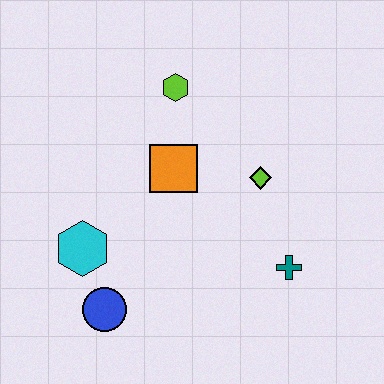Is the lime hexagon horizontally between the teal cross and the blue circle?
Yes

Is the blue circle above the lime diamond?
No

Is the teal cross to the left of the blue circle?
No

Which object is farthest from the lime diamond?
The blue circle is farthest from the lime diamond.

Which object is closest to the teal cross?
The lime diamond is closest to the teal cross.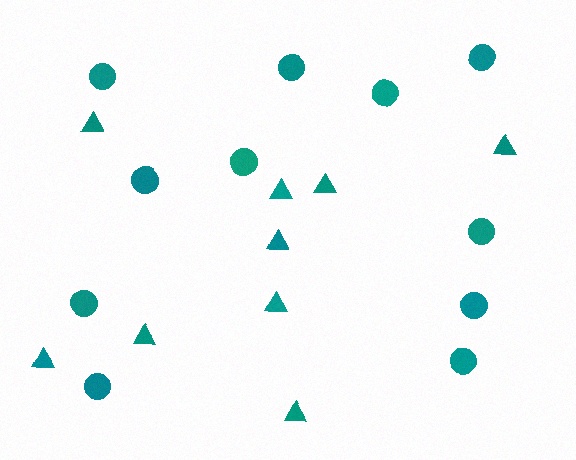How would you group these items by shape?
There are 2 groups: one group of triangles (9) and one group of circles (11).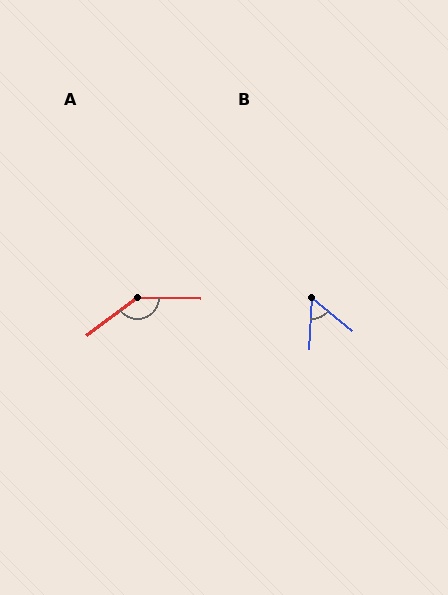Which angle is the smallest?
B, at approximately 54 degrees.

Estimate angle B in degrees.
Approximately 54 degrees.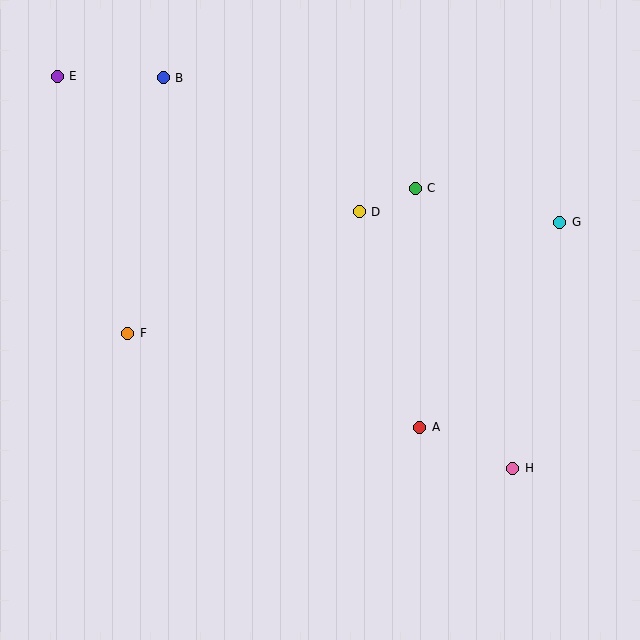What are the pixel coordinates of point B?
Point B is at (163, 78).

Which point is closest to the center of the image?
Point D at (359, 212) is closest to the center.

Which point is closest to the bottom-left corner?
Point F is closest to the bottom-left corner.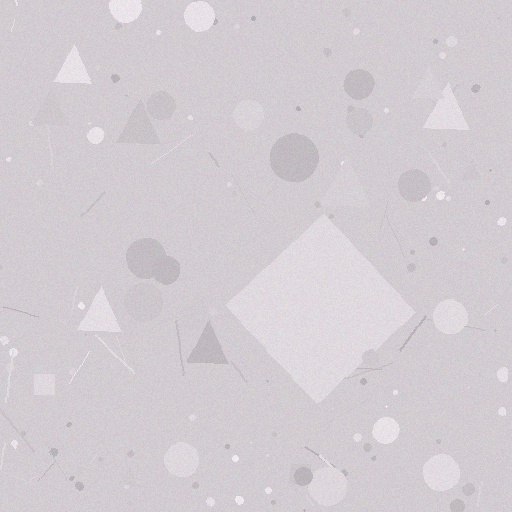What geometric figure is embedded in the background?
A diamond is embedded in the background.